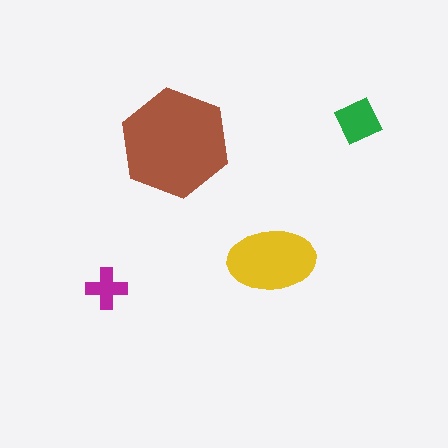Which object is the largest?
The brown hexagon.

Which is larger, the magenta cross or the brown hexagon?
The brown hexagon.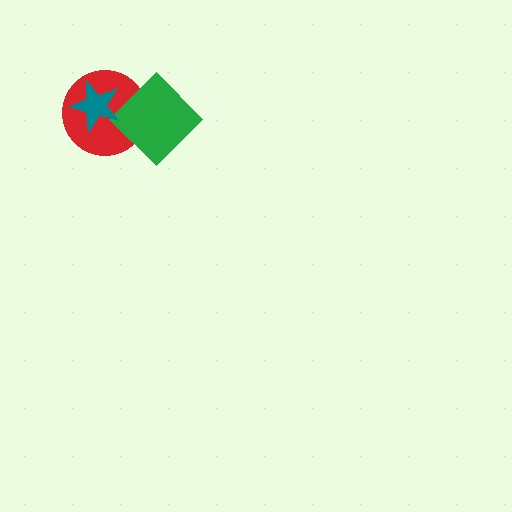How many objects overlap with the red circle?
2 objects overlap with the red circle.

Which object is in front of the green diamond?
The teal star is in front of the green diamond.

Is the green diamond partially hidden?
Yes, it is partially covered by another shape.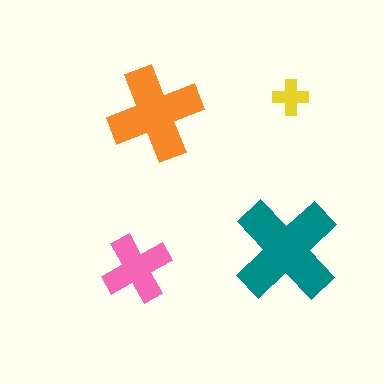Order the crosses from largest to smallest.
the teal one, the orange one, the pink one, the yellow one.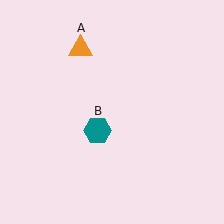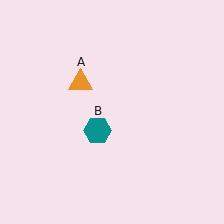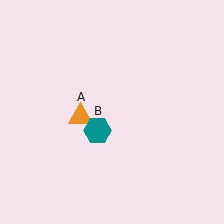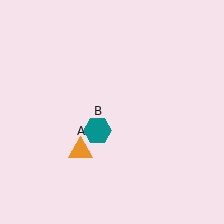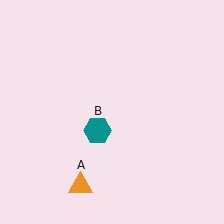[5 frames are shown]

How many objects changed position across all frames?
1 object changed position: orange triangle (object A).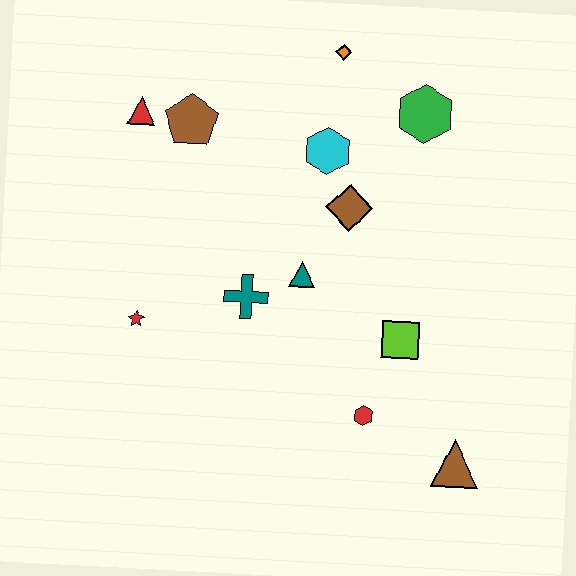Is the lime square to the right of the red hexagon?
Yes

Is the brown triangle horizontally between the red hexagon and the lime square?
No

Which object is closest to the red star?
The teal cross is closest to the red star.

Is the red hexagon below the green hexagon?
Yes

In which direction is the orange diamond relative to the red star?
The orange diamond is above the red star.